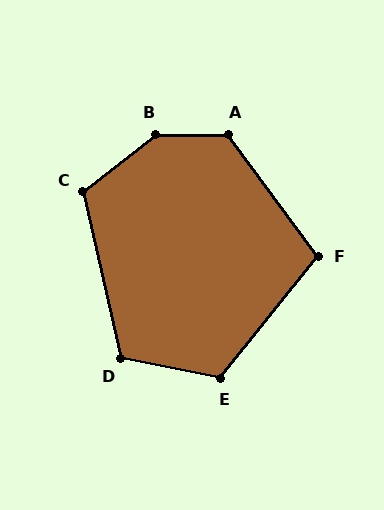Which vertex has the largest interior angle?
B, at approximately 142 degrees.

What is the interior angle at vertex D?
Approximately 114 degrees (obtuse).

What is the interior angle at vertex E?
Approximately 118 degrees (obtuse).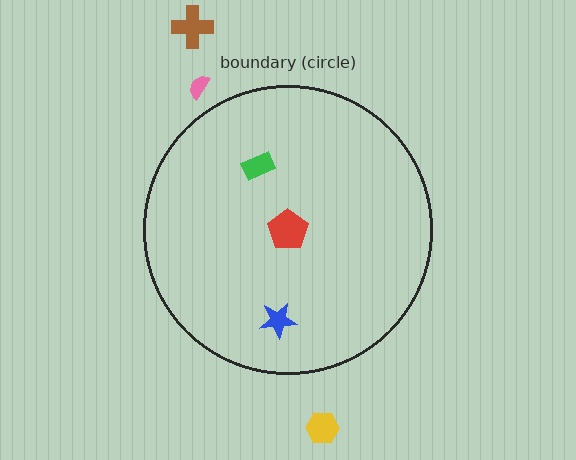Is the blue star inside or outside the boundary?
Inside.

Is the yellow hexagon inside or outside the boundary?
Outside.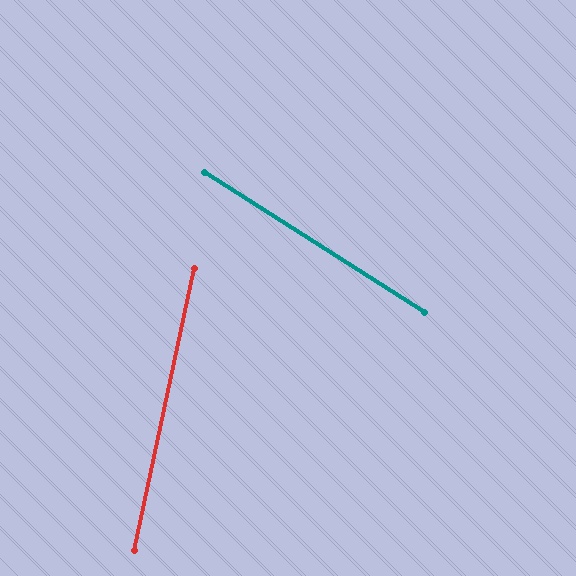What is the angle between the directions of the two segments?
Approximately 70 degrees.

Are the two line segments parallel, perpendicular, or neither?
Neither parallel nor perpendicular — they differ by about 70°.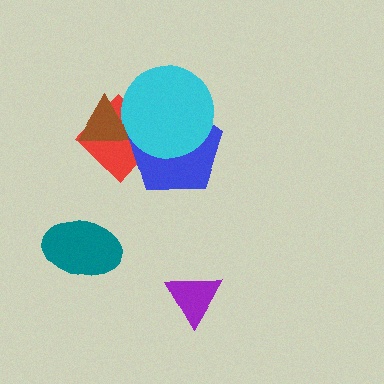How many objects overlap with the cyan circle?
3 objects overlap with the cyan circle.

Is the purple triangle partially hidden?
No, no other shape covers it.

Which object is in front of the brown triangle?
The cyan circle is in front of the brown triangle.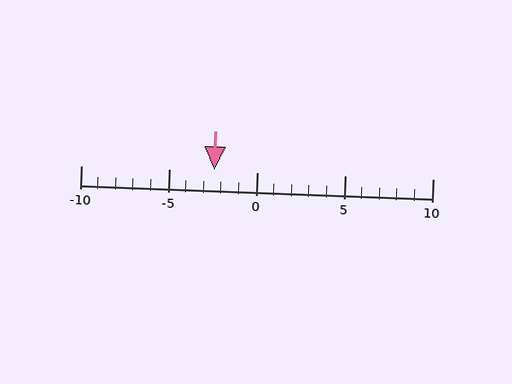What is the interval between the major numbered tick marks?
The major tick marks are spaced 5 units apart.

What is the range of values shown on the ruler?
The ruler shows values from -10 to 10.